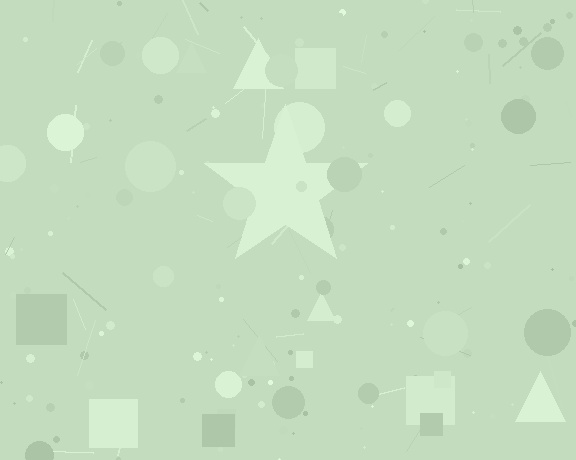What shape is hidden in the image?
A star is hidden in the image.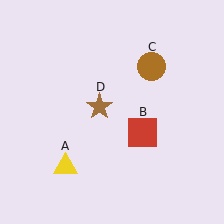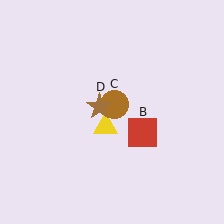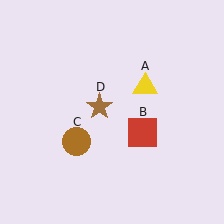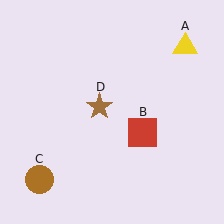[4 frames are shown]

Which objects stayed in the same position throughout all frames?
Red square (object B) and brown star (object D) remained stationary.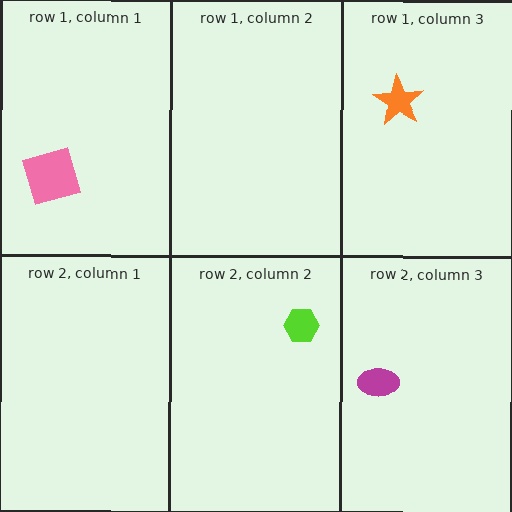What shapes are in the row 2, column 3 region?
The magenta ellipse.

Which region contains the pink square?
The row 1, column 1 region.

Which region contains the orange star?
The row 1, column 3 region.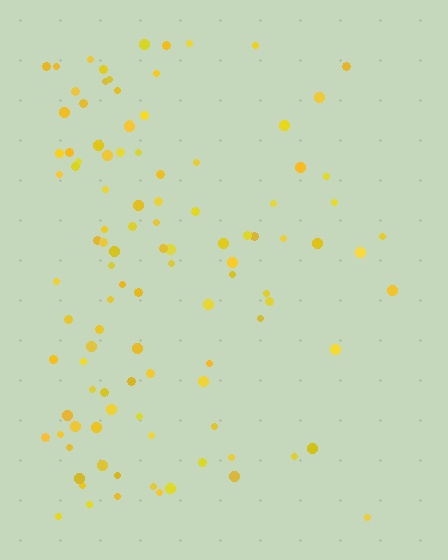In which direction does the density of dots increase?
From right to left, with the left side densest.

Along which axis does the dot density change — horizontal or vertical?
Horizontal.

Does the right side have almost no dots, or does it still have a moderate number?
Still a moderate number, just noticeably fewer than the left.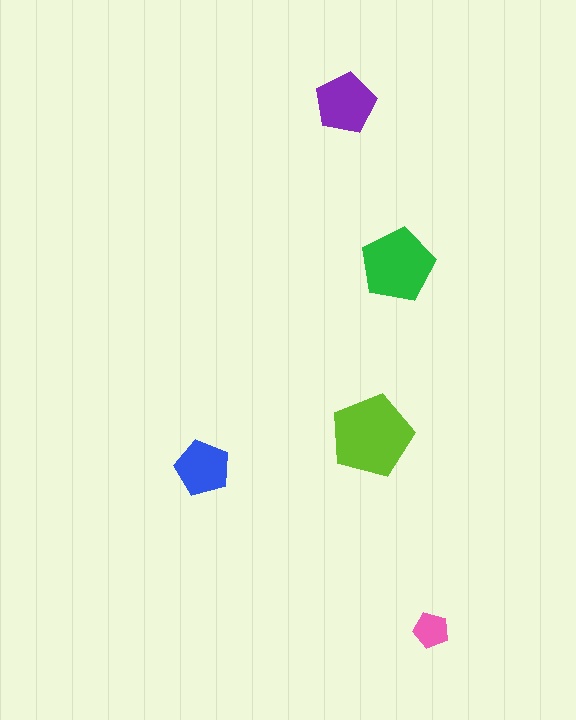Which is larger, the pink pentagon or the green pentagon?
The green one.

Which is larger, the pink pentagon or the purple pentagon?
The purple one.